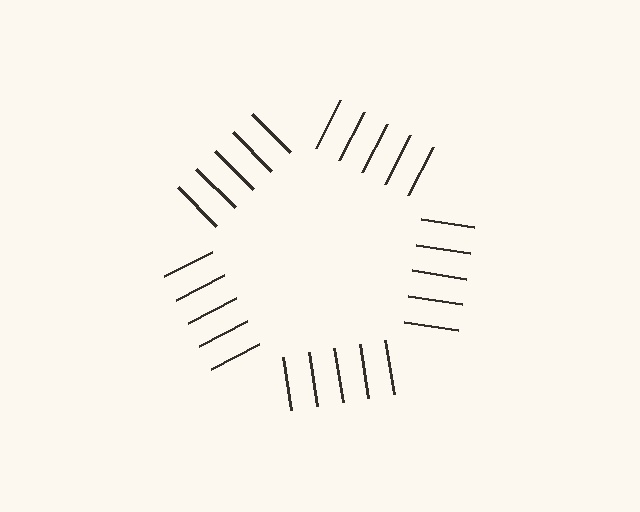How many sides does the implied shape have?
5 sides — the line-ends trace a pentagon.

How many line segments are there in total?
25 — 5 along each of the 5 edges.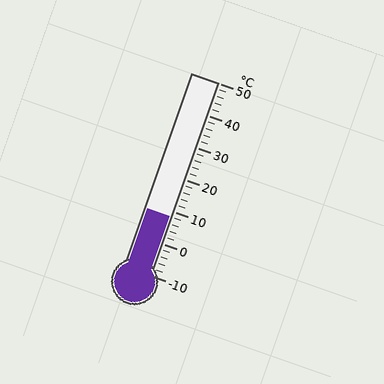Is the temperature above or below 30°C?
The temperature is below 30°C.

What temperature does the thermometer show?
The thermometer shows approximately 8°C.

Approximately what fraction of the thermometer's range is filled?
The thermometer is filled to approximately 30% of its range.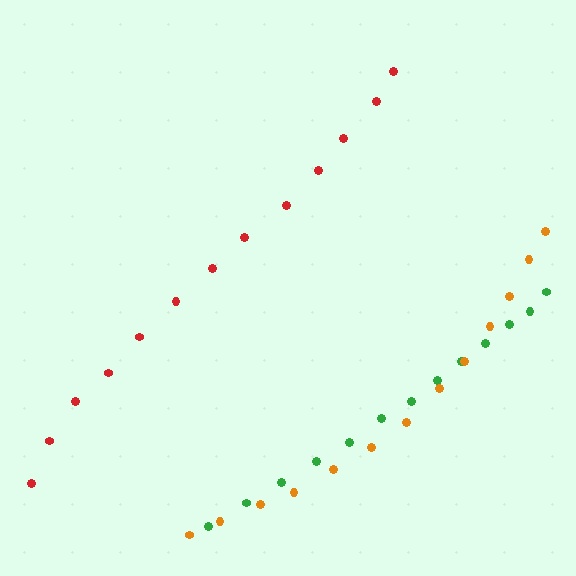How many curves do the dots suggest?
There are 3 distinct paths.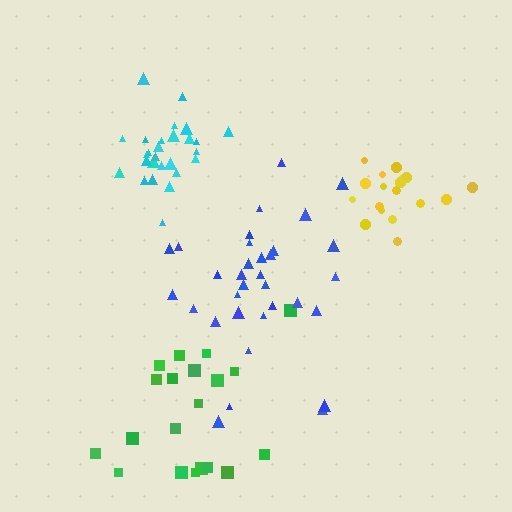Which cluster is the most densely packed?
Cyan.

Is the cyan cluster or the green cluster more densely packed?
Cyan.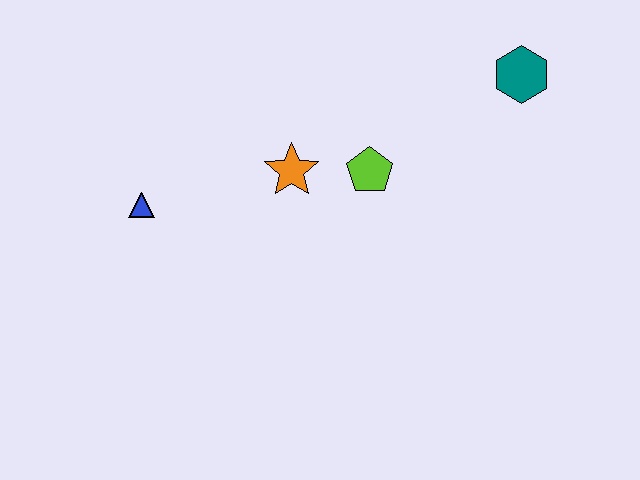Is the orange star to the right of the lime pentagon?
No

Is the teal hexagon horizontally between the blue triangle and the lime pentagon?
No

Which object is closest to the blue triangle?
The orange star is closest to the blue triangle.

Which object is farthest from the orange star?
The teal hexagon is farthest from the orange star.